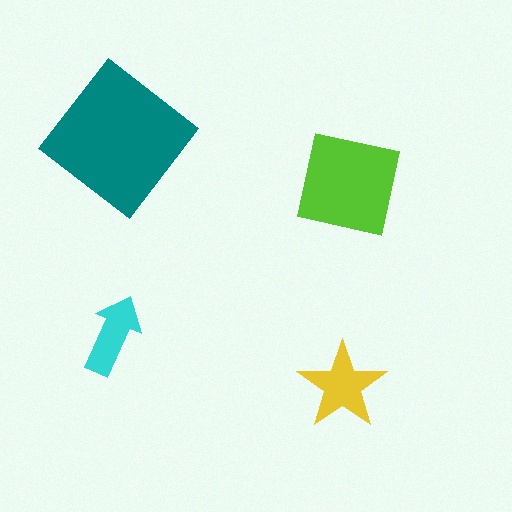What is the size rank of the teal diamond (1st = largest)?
1st.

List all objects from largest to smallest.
The teal diamond, the lime square, the yellow star, the cyan arrow.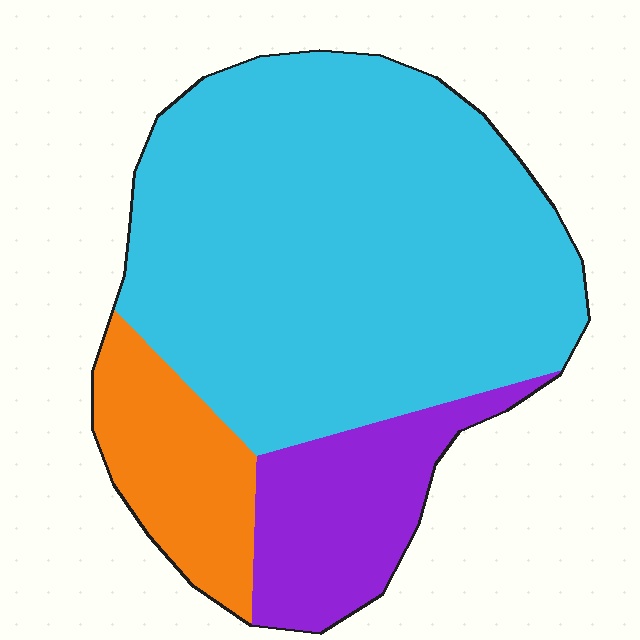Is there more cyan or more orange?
Cyan.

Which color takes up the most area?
Cyan, at roughly 70%.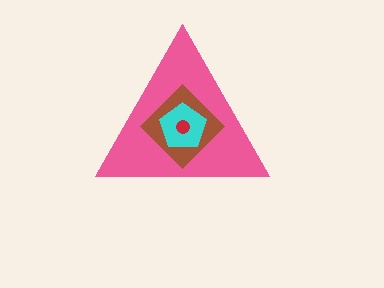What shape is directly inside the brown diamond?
The cyan pentagon.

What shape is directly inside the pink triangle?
The brown diamond.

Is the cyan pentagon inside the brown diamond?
Yes.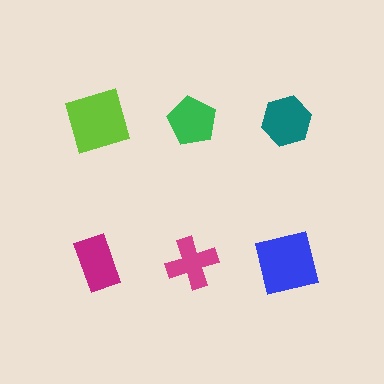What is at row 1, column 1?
A lime square.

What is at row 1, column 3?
A teal hexagon.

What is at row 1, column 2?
A green pentagon.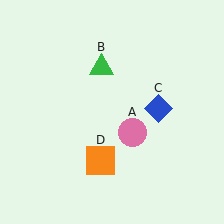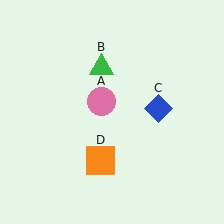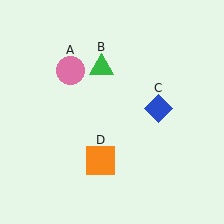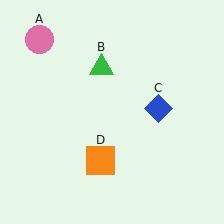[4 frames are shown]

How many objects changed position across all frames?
1 object changed position: pink circle (object A).